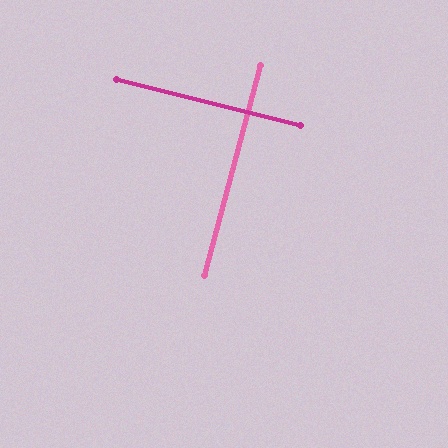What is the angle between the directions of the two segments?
Approximately 89 degrees.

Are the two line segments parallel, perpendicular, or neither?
Perpendicular — they meet at approximately 89°.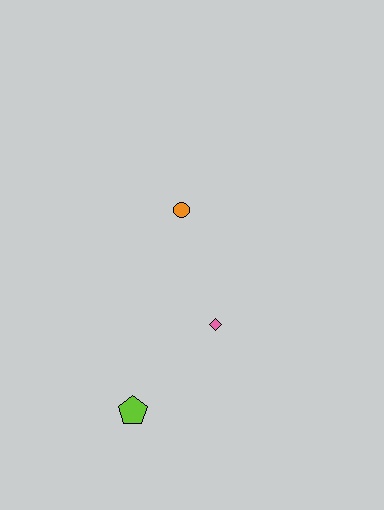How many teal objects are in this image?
There are no teal objects.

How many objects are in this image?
There are 3 objects.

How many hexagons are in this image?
There are no hexagons.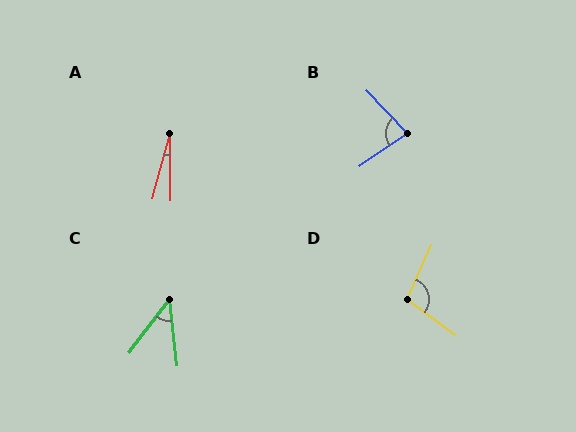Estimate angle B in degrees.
Approximately 82 degrees.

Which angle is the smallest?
A, at approximately 16 degrees.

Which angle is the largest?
D, at approximately 103 degrees.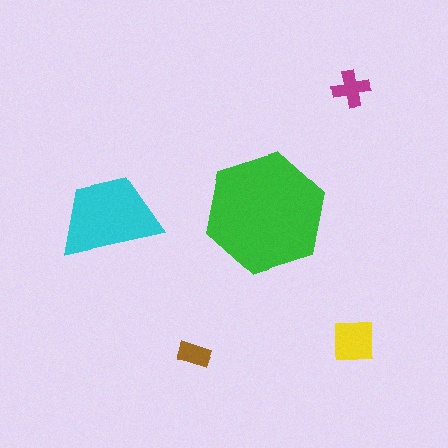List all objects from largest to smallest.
The green hexagon, the cyan trapezoid, the yellow square, the magenta cross, the brown rectangle.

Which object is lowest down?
The brown rectangle is bottommost.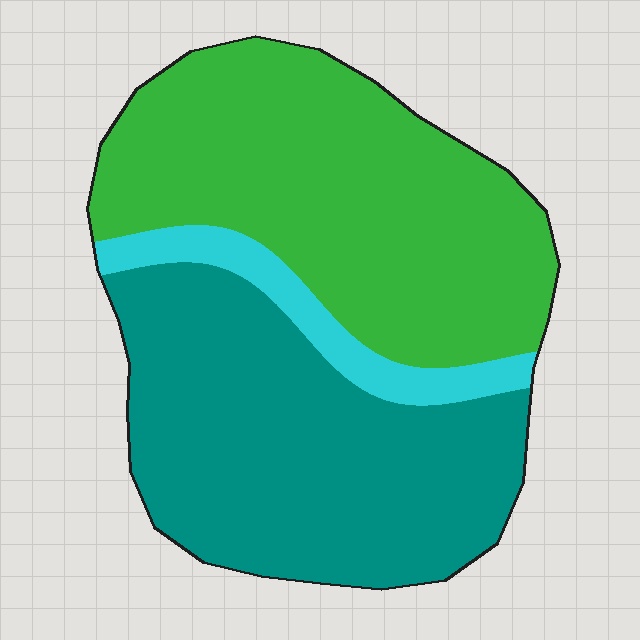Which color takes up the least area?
Cyan, at roughly 10%.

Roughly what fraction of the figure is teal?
Teal takes up between a third and a half of the figure.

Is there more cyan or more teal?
Teal.